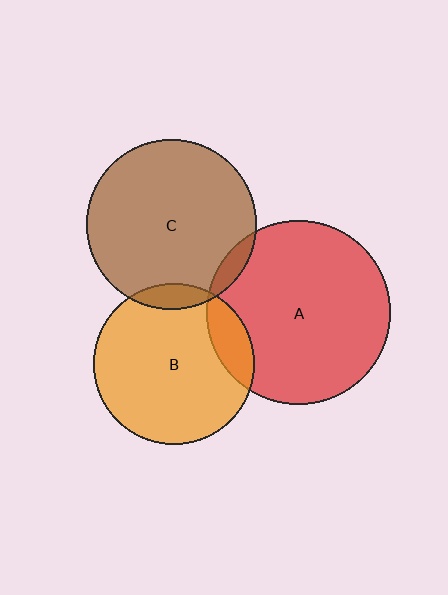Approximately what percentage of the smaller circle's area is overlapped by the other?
Approximately 5%.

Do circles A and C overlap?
Yes.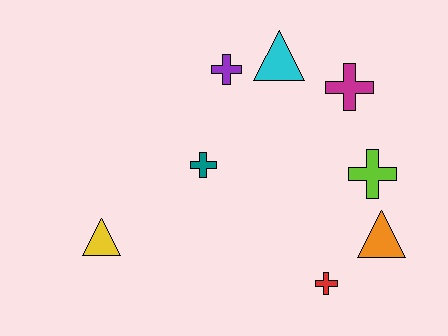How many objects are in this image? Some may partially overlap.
There are 8 objects.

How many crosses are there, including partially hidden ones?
There are 5 crosses.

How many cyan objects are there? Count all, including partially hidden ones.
There is 1 cyan object.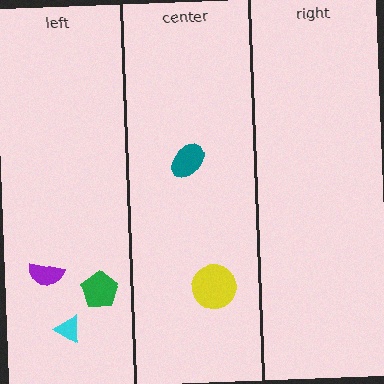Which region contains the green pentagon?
The left region.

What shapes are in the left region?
The cyan triangle, the green pentagon, the purple semicircle.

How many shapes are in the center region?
2.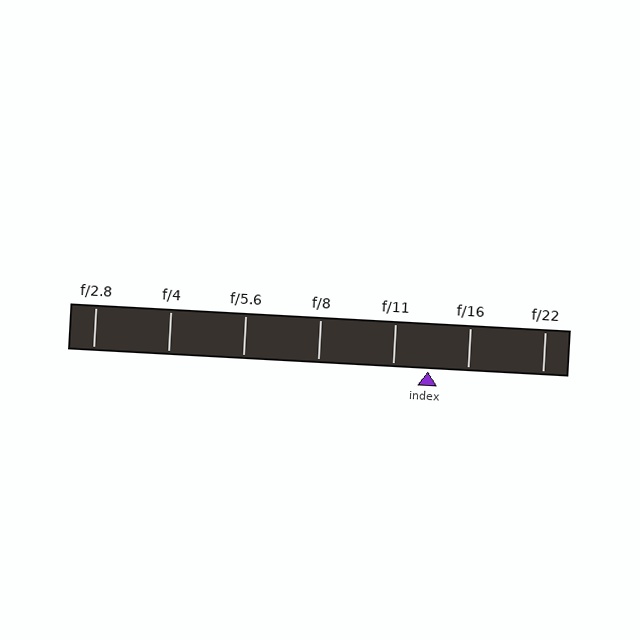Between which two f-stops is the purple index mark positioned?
The index mark is between f/11 and f/16.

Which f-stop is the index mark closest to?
The index mark is closest to f/11.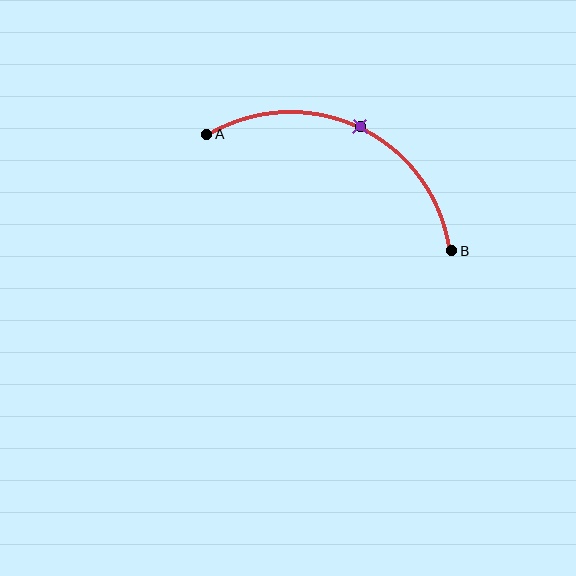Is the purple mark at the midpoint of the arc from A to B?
Yes. The purple mark lies on the arc at equal arc-length from both A and B — it is the arc midpoint.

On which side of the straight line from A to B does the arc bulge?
The arc bulges above the straight line connecting A and B.